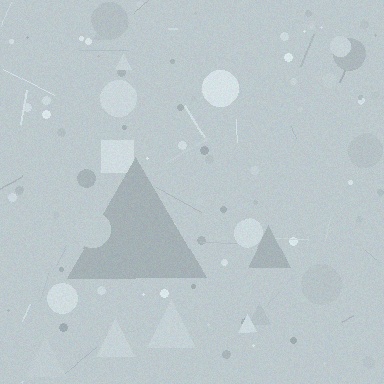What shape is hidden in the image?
A triangle is hidden in the image.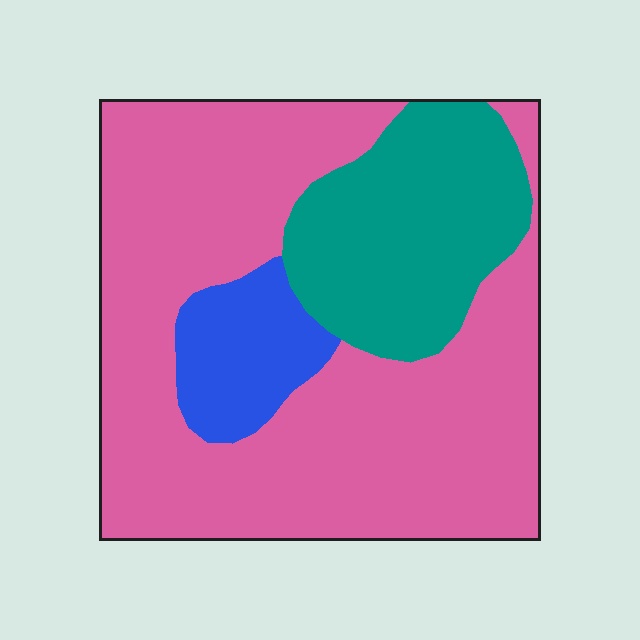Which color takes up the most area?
Pink, at roughly 65%.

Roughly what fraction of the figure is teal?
Teal takes up about one quarter (1/4) of the figure.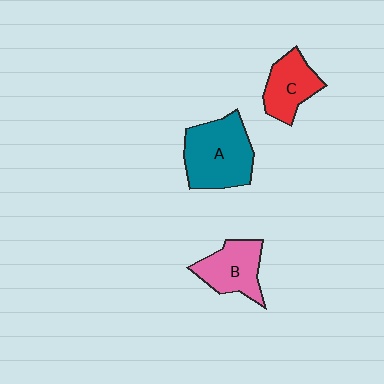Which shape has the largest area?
Shape A (teal).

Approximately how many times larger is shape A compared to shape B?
Approximately 1.5 times.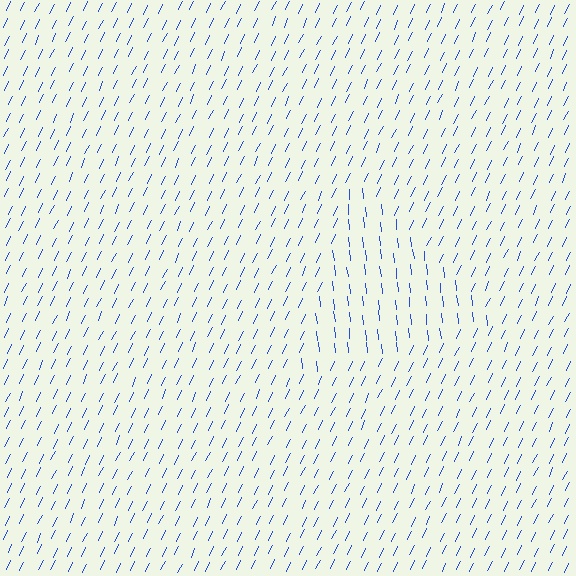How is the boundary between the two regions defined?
The boundary is defined purely by a change in line orientation (approximately 31 degrees difference). All lines are the same color and thickness.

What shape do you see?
I see a triangle.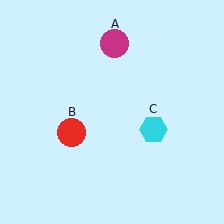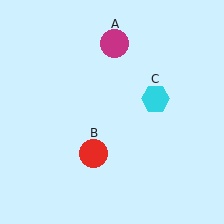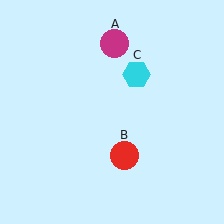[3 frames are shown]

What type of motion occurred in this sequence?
The red circle (object B), cyan hexagon (object C) rotated counterclockwise around the center of the scene.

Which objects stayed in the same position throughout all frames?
Magenta circle (object A) remained stationary.